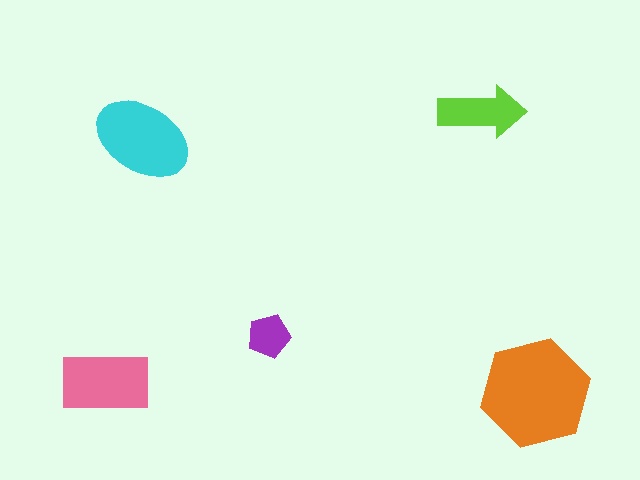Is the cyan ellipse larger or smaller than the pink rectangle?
Larger.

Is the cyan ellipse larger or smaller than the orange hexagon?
Smaller.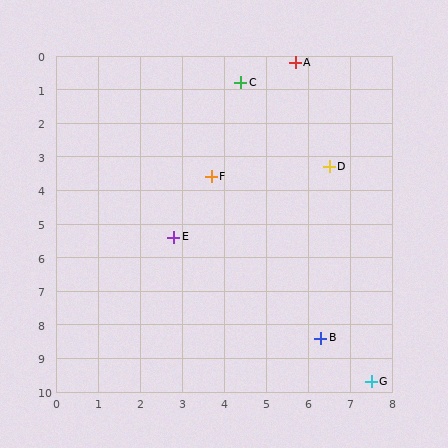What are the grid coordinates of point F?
Point F is at approximately (3.7, 3.6).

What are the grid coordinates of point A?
Point A is at approximately (5.7, 0.2).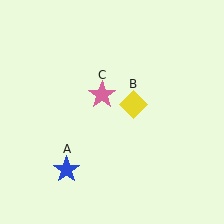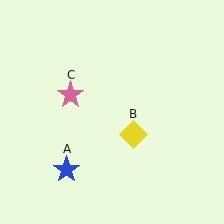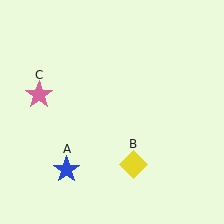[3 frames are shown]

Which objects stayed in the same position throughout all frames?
Blue star (object A) remained stationary.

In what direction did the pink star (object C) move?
The pink star (object C) moved left.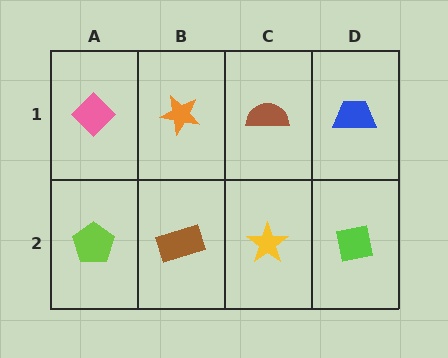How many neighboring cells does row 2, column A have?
2.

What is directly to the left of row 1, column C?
An orange star.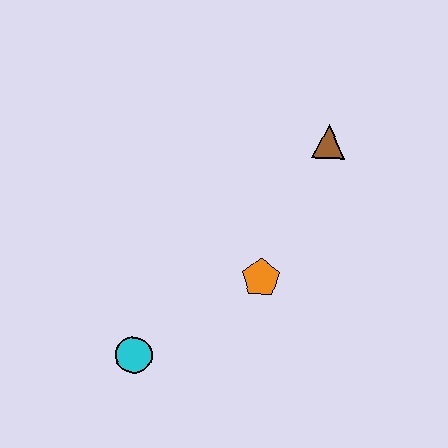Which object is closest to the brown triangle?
The orange pentagon is closest to the brown triangle.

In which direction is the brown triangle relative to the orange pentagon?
The brown triangle is above the orange pentagon.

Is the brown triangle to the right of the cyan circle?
Yes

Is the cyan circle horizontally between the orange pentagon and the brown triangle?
No